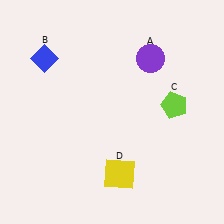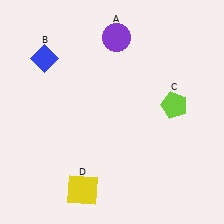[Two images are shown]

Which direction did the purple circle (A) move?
The purple circle (A) moved left.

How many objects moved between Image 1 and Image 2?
2 objects moved between the two images.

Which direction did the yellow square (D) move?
The yellow square (D) moved left.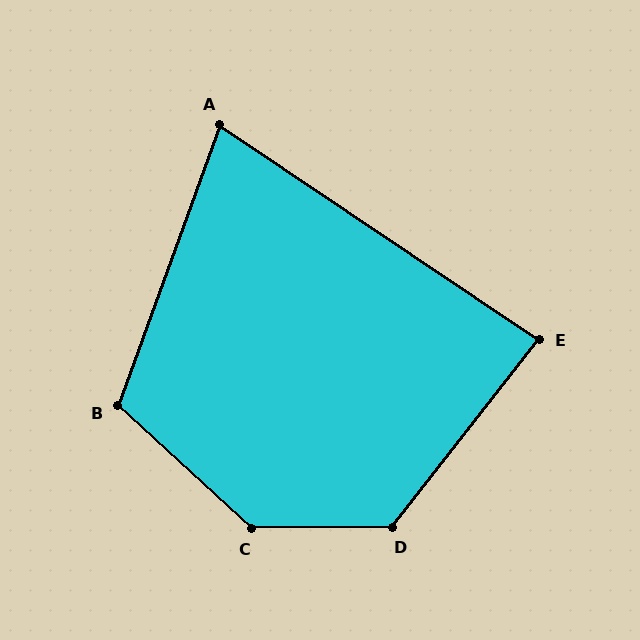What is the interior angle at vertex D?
Approximately 128 degrees (obtuse).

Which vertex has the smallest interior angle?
A, at approximately 76 degrees.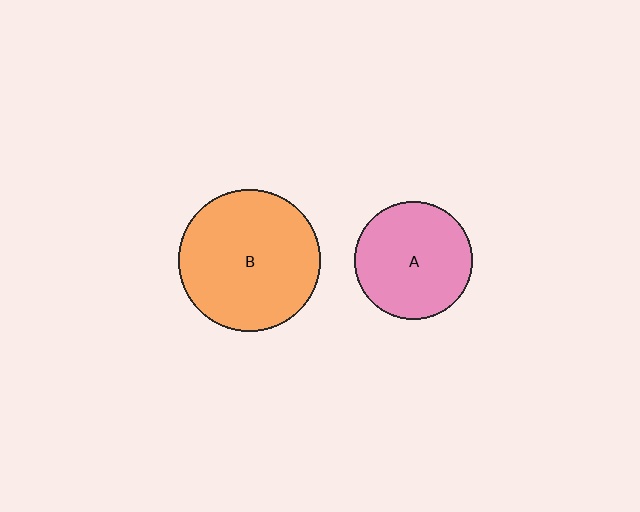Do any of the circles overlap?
No, none of the circles overlap.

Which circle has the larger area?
Circle B (orange).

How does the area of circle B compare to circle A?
Approximately 1.4 times.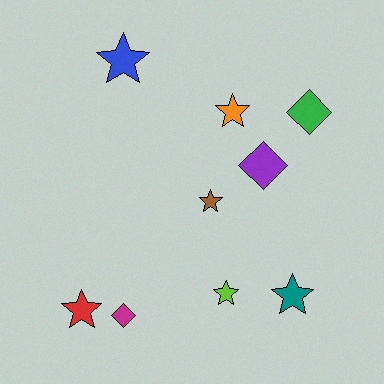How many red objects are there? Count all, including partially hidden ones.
There is 1 red object.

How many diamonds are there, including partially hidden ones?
There are 3 diamonds.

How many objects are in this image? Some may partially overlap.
There are 9 objects.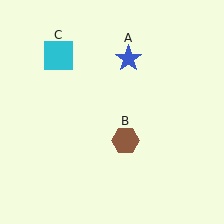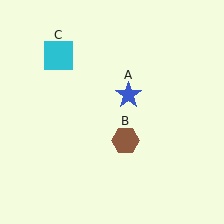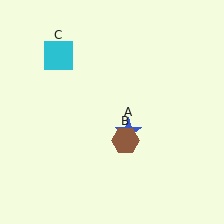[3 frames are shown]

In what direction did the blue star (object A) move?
The blue star (object A) moved down.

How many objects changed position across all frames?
1 object changed position: blue star (object A).